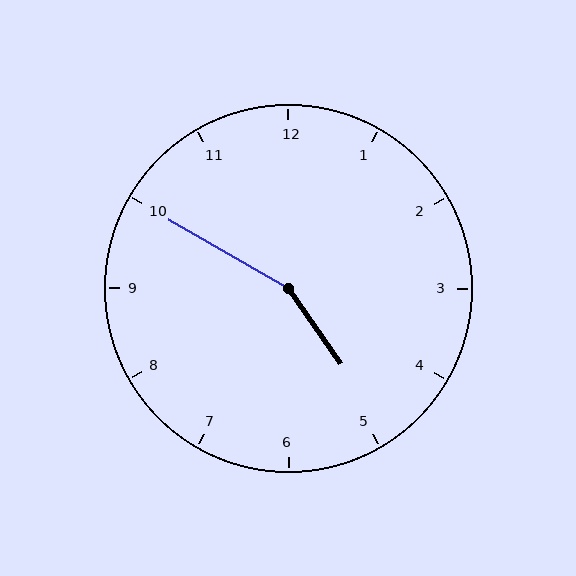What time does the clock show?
4:50.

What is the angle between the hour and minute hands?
Approximately 155 degrees.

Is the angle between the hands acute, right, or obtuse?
It is obtuse.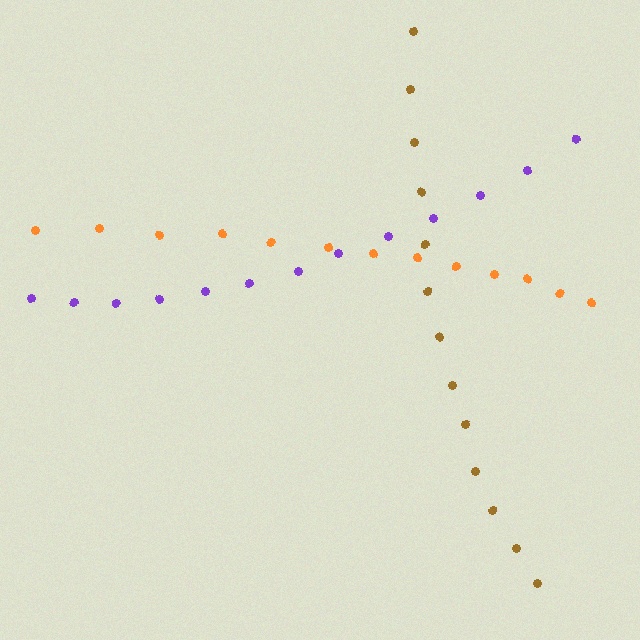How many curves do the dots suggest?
There are 3 distinct paths.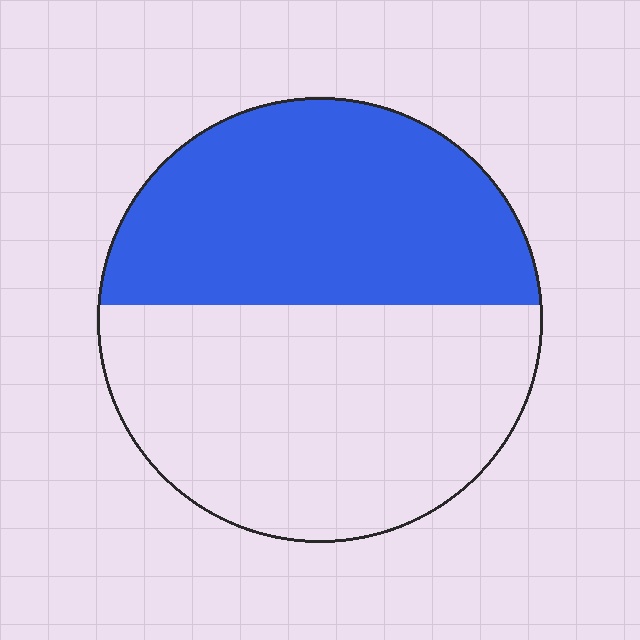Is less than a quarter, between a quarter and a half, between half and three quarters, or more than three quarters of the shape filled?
Between a quarter and a half.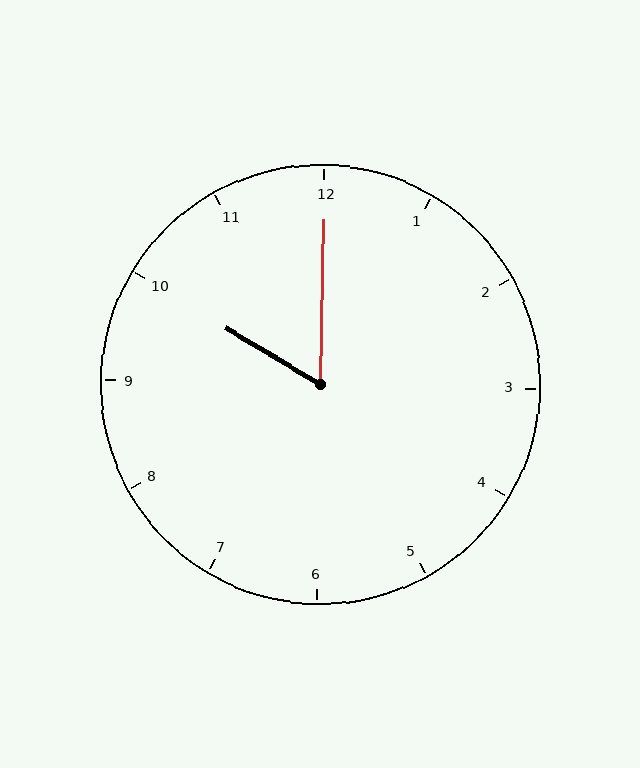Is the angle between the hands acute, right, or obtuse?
It is acute.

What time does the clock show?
10:00.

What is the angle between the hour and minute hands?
Approximately 60 degrees.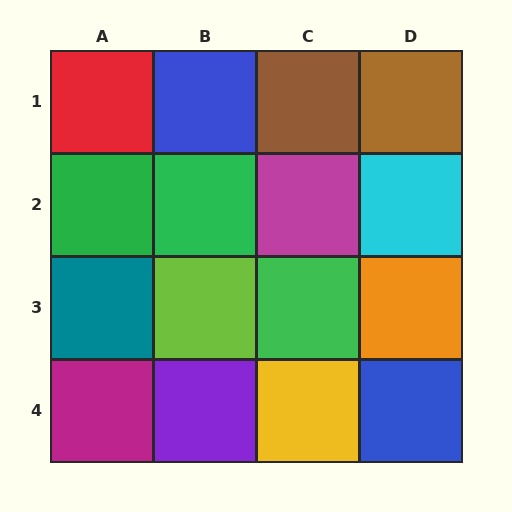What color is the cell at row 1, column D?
Brown.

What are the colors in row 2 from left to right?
Green, green, magenta, cyan.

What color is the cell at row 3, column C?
Green.